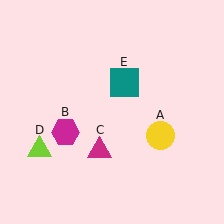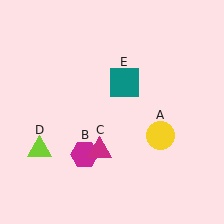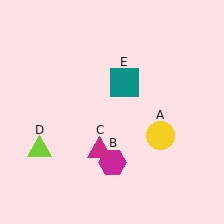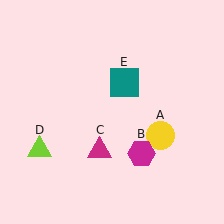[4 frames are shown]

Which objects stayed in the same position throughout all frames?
Yellow circle (object A) and magenta triangle (object C) and lime triangle (object D) and teal square (object E) remained stationary.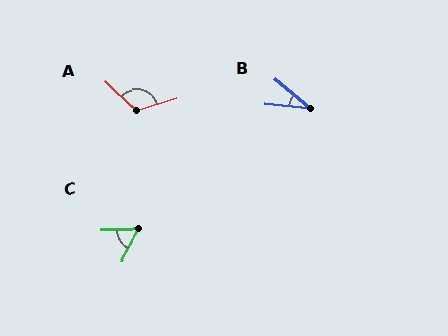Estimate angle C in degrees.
Approximately 61 degrees.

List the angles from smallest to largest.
B (35°), C (61°), A (119°).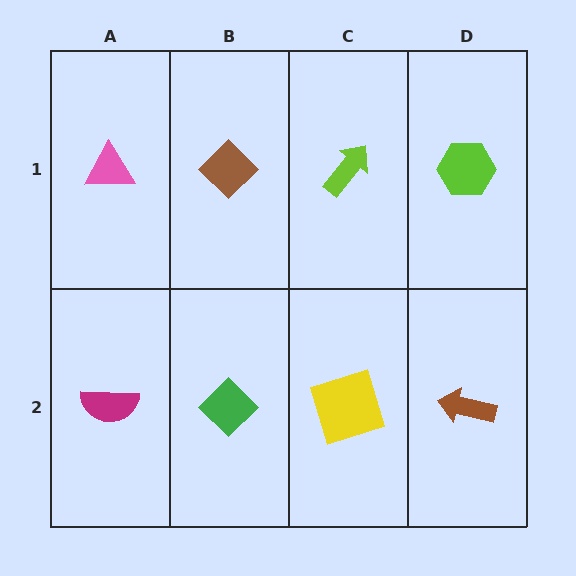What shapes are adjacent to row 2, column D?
A lime hexagon (row 1, column D), a yellow square (row 2, column C).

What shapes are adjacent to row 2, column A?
A pink triangle (row 1, column A), a green diamond (row 2, column B).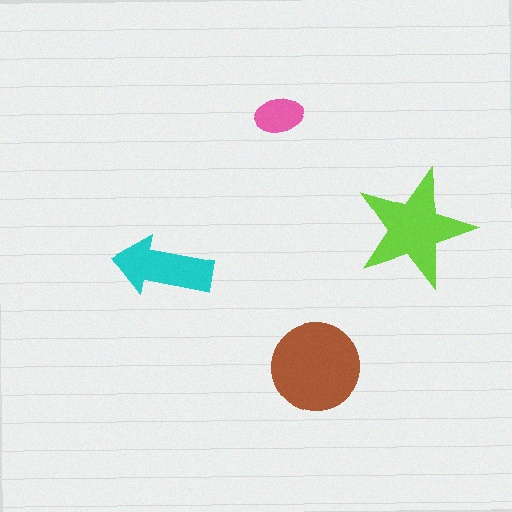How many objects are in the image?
There are 4 objects in the image.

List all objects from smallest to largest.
The pink ellipse, the cyan arrow, the lime star, the brown circle.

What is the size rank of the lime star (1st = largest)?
2nd.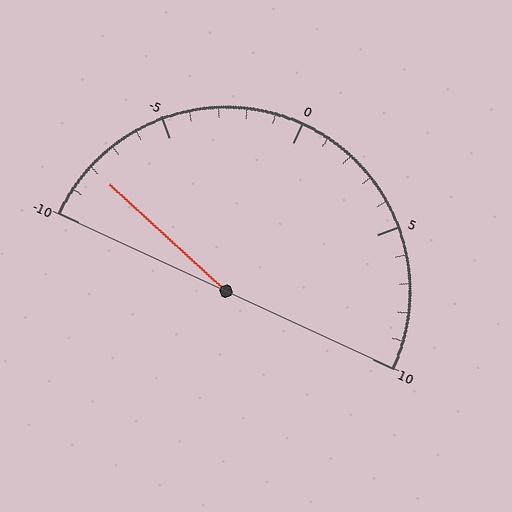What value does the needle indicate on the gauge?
The needle indicates approximately -8.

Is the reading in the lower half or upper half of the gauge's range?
The reading is in the lower half of the range (-10 to 10).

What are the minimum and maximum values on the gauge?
The gauge ranges from -10 to 10.